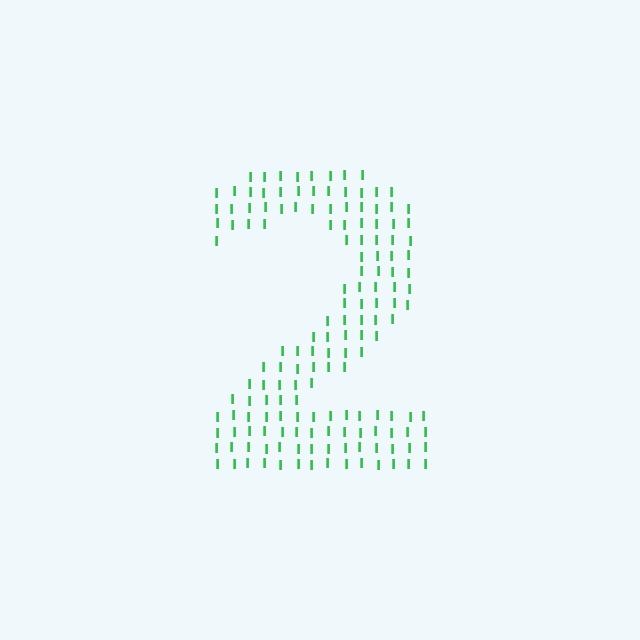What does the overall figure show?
The overall figure shows the digit 2.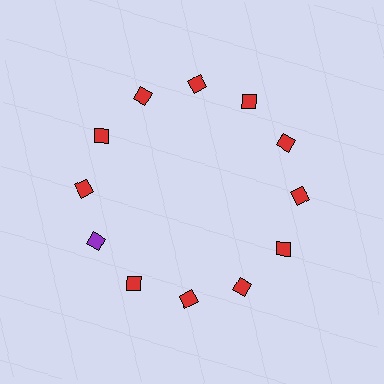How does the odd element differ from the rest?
It has a different color: purple instead of red.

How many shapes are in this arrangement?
There are 12 shapes arranged in a ring pattern.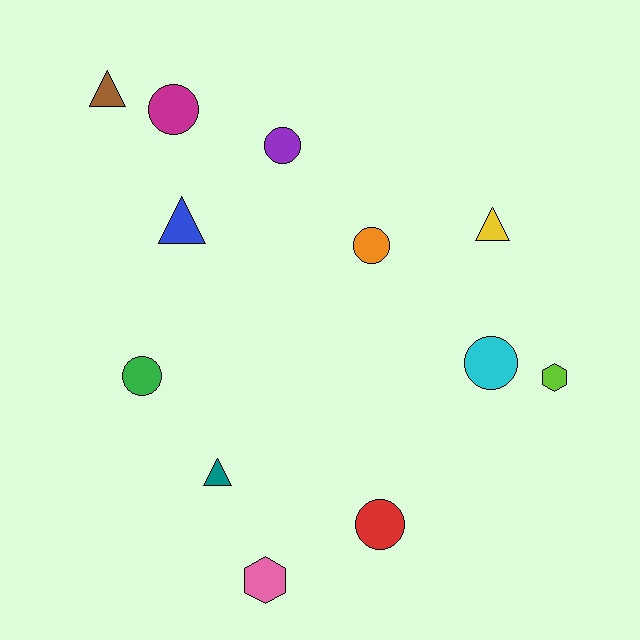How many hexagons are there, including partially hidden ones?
There are 2 hexagons.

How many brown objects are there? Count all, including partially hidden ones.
There is 1 brown object.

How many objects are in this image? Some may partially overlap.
There are 12 objects.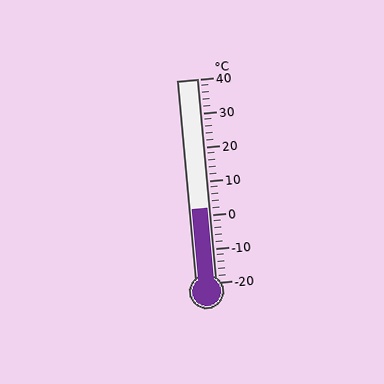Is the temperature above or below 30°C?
The temperature is below 30°C.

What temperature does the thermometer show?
The thermometer shows approximately 2°C.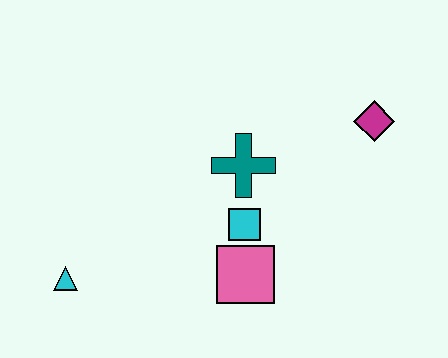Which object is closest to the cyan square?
The pink square is closest to the cyan square.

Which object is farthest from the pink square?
The magenta diamond is farthest from the pink square.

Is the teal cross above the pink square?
Yes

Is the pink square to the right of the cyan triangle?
Yes